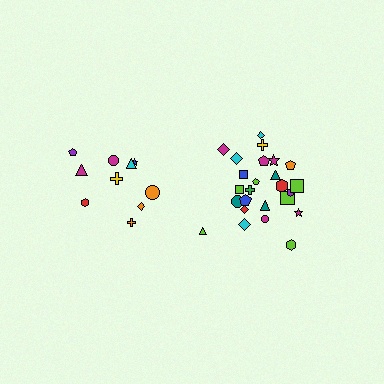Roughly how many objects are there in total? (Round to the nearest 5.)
Roughly 35 objects in total.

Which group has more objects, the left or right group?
The right group.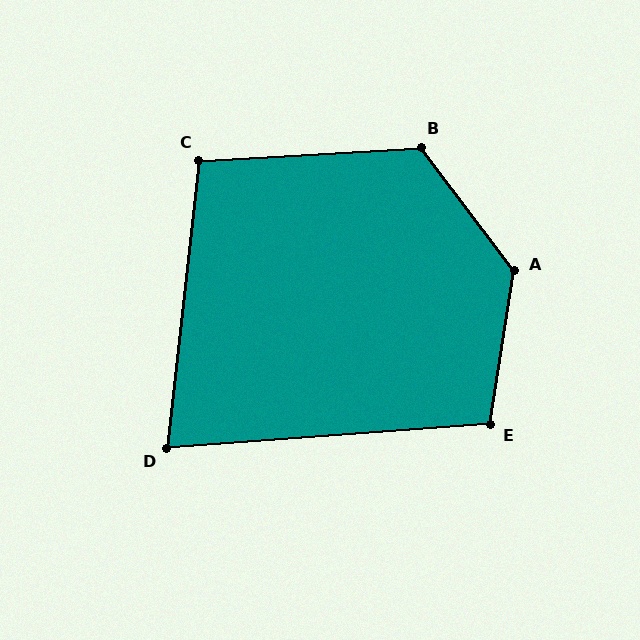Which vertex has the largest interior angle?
A, at approximately 135 degrees.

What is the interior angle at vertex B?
Approximately 124 degrees (obtuse).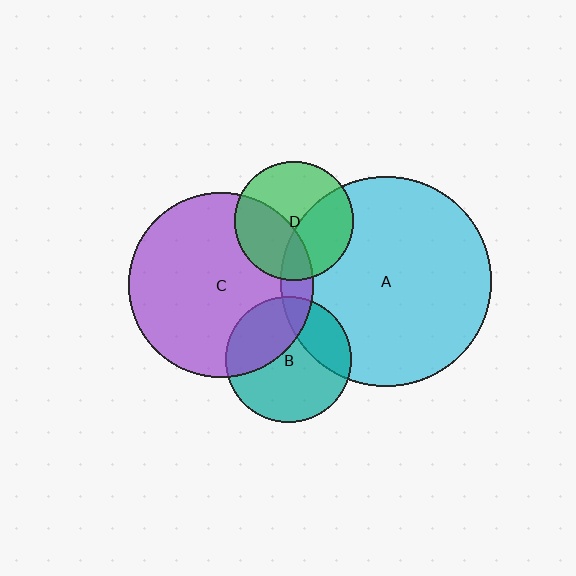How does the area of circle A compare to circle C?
Approximately 1.3 times.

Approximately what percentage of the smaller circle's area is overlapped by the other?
Approximately 10%.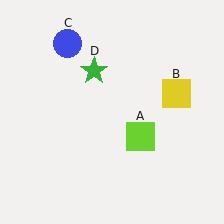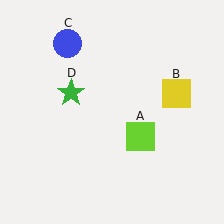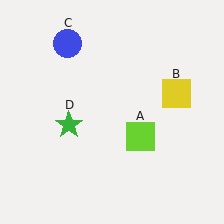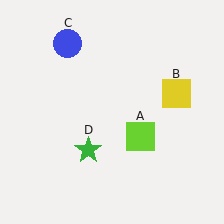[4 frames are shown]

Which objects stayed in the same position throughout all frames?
Lime square (object A) and yellow square (object B) and blue circle (object C) remained stationary.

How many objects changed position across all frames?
1 object changed position: green star (object D).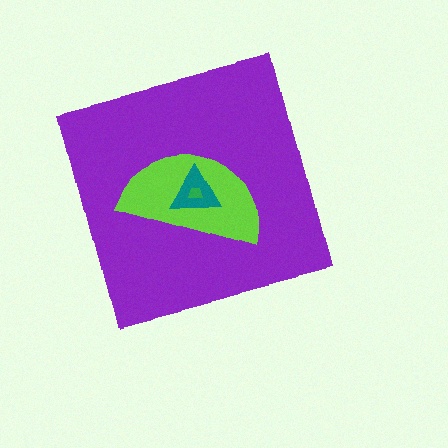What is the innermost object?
The green trapezoid.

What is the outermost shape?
The purple square.